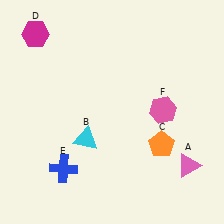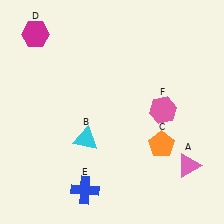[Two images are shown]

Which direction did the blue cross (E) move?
The blue cross (E) moved right.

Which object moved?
The blue cross (E) moved right.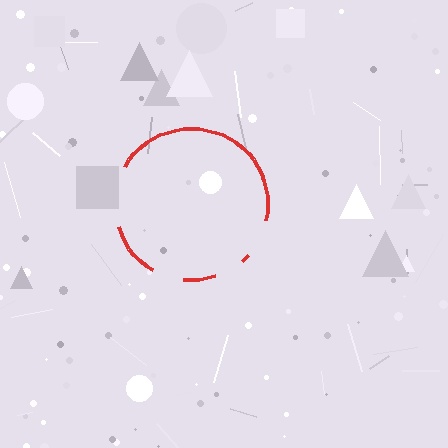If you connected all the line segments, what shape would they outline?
They would outline a circle.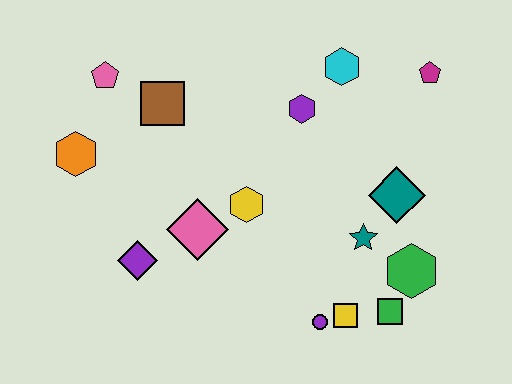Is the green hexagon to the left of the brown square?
No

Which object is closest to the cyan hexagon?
The purple hexagon is closest to the cyan hexagon.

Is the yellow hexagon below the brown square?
Yes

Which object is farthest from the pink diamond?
The magenta pentagon is farthest from the pink diamond.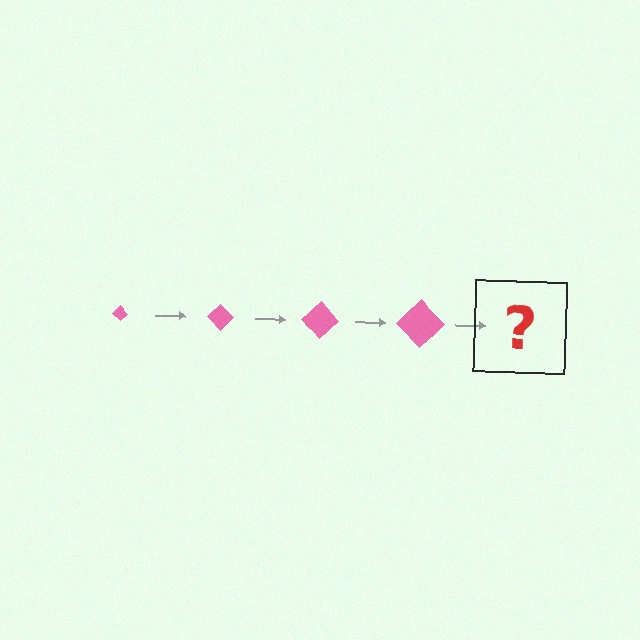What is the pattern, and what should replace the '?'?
The pattern is that the diamond gets progressively larger each step. The '?' should be a pink diamond, larger than the previous one.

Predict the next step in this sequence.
The next step is a pink diamond, larger than the previous one.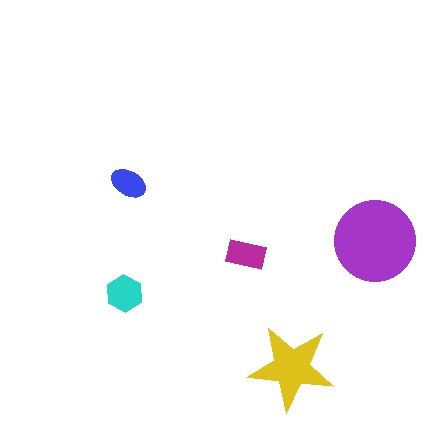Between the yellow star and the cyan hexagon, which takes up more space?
The yellow star.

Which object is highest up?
The blue ellipse is topmost.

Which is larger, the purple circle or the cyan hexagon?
The purple circle.